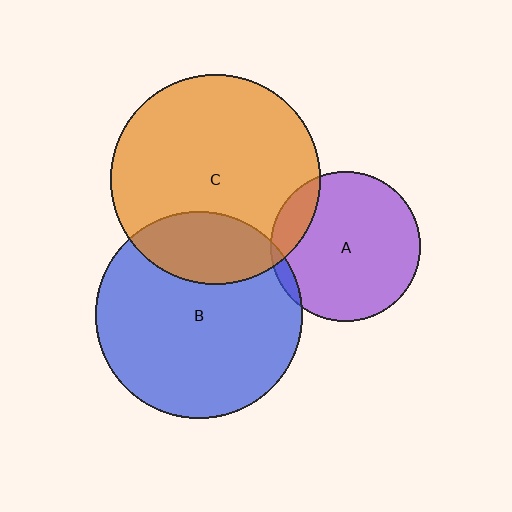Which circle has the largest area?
Circle C (orange).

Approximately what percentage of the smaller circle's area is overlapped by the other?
Approximately 5%.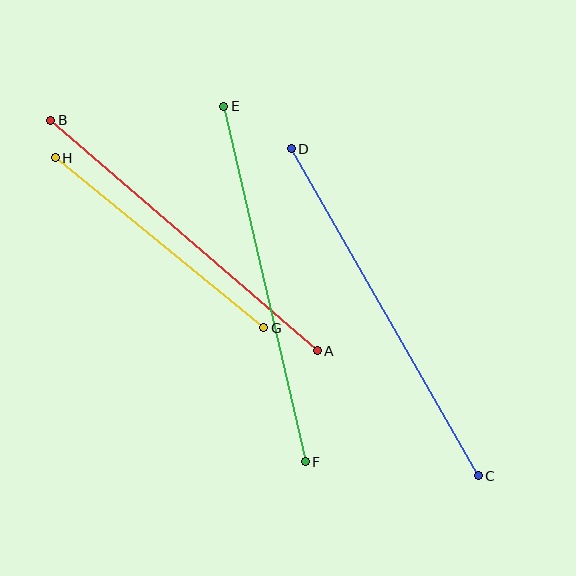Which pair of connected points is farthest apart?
Points C and D are farthest apart.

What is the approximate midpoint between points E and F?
The midpoint is at approximately (265, 284) pixels.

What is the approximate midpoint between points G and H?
The midpoint is at approximately (160, 243) pixels.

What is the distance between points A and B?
The distance is approximately 352 pixels.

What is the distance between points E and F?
The distance is approximately 365 pixels.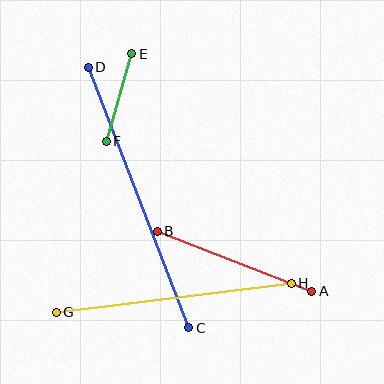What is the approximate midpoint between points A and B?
The midpoint is at approximately (235, 261) pixels.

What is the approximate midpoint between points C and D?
The midpoint is at approximately (138, 198) pixels.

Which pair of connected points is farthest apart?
Points C and D are farthest apart.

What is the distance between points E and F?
The distance is approximately 91 pixels.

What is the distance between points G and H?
The distance is approximately 237 pixels.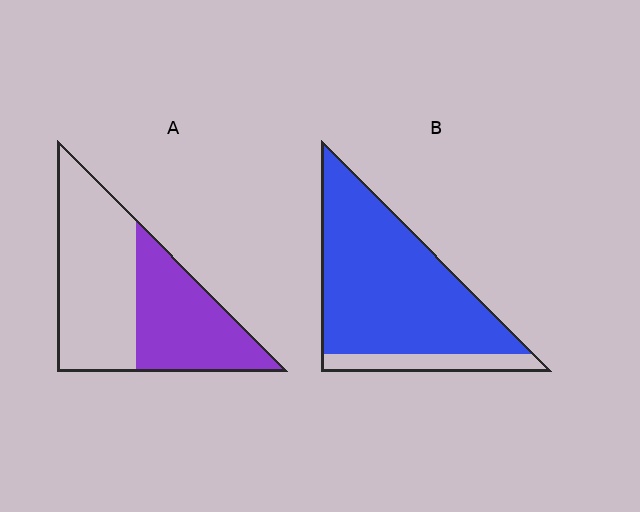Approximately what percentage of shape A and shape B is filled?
A is approximately 45% and B is approximately 85%.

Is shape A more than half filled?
No.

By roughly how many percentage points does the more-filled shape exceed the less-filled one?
By roughly 40 percentage points (B over A).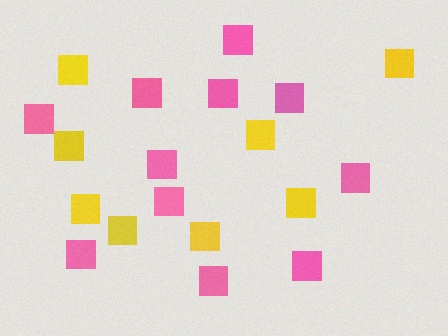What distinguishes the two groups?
There are 2 groups: one group of pink squares (11) and one group of yellow squares (8).